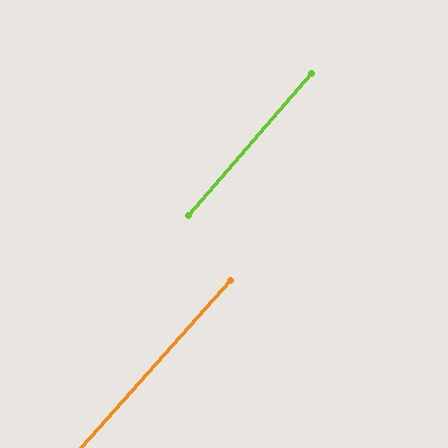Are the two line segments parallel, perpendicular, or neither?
Parallel — their directions differ by only 0.8°.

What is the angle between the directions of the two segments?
Approximately 1 degree.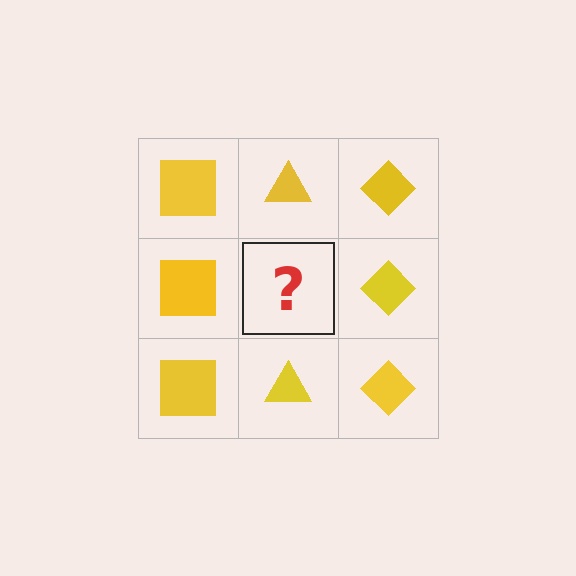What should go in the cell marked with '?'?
The missing cell should contain a yellow triangle.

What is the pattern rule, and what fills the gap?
The rule is that each column has a consistent shape. The gap should be filled with a yellow triangle.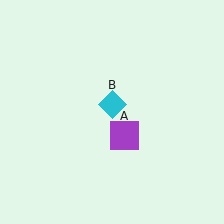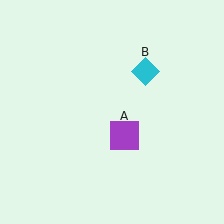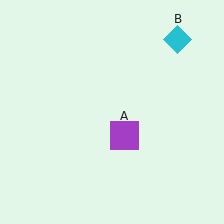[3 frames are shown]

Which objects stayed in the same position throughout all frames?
Purple square (object A) remained stationary.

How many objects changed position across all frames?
1 object changed position: cyan diamond (object B).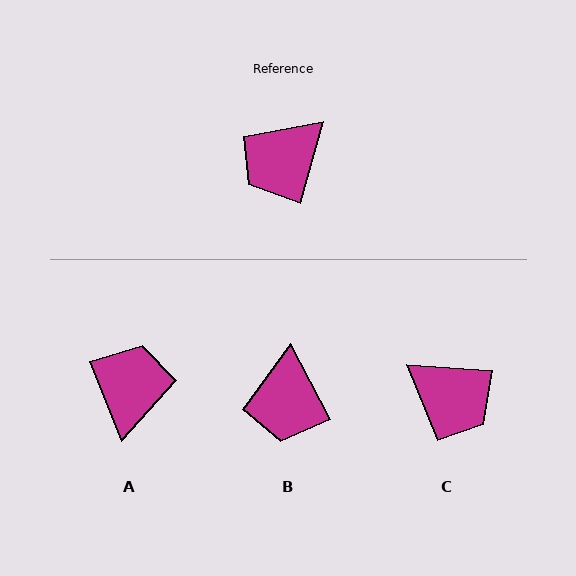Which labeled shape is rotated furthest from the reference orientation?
A, about 143 degrees away.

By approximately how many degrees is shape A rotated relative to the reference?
Approximately 143 degrees clockwise.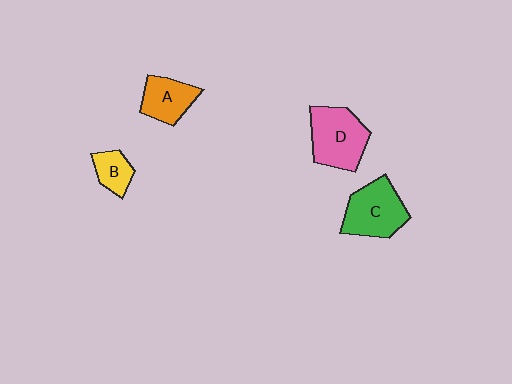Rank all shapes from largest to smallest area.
From largest to smallest: D (pink), C (green), A (orange), B (yellow).